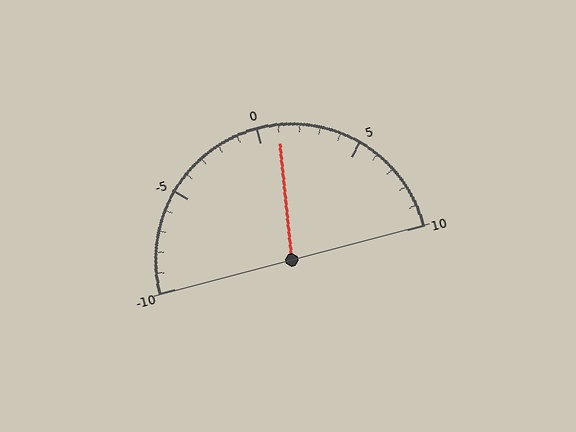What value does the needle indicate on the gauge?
The needle indicates approximately 1.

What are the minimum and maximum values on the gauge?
The gauge ranges from -10 to 10.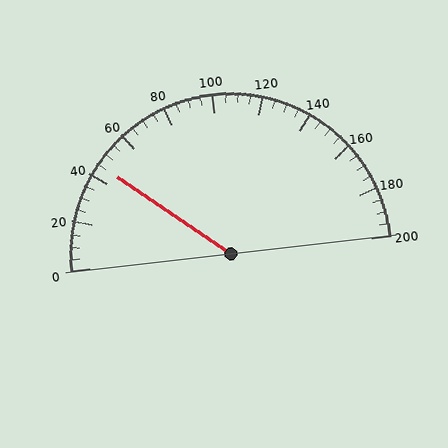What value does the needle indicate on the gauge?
The needle indicates approximately 45.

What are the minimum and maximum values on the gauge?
The gauge ranges from 0 to 200.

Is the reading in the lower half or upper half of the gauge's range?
The reading is in the lower half of the range (0 to 200).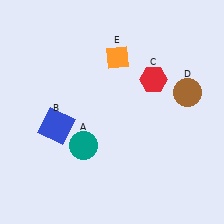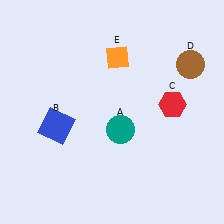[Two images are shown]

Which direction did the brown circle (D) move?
The brown circle (D) moved up.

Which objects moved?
The objects that moved are: the teal circle (A), the red hexagon (C), the brown circle (D).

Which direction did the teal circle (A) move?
The teal circle (A) moved right.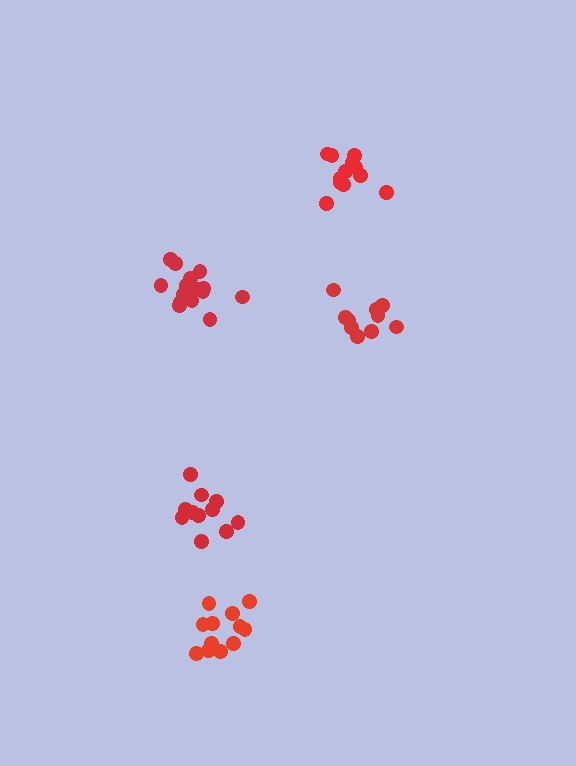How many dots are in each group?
Group 1: 13 dots, Group 2: 11 dots, Group 3: 15 dots, Group 4: 12 dots, Group 5: 10 dots (61 total).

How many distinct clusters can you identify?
There are 5 distinct clusters.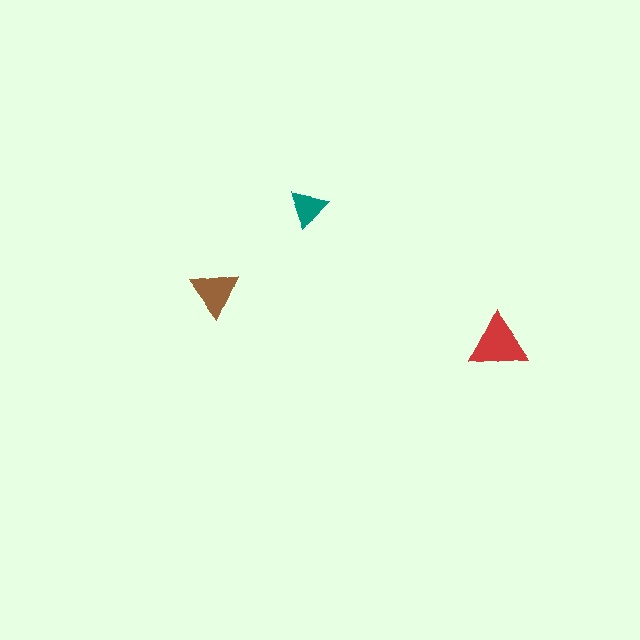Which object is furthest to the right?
The red triangle is rightmost.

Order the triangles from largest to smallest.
the red one, the brown one, the teal one.